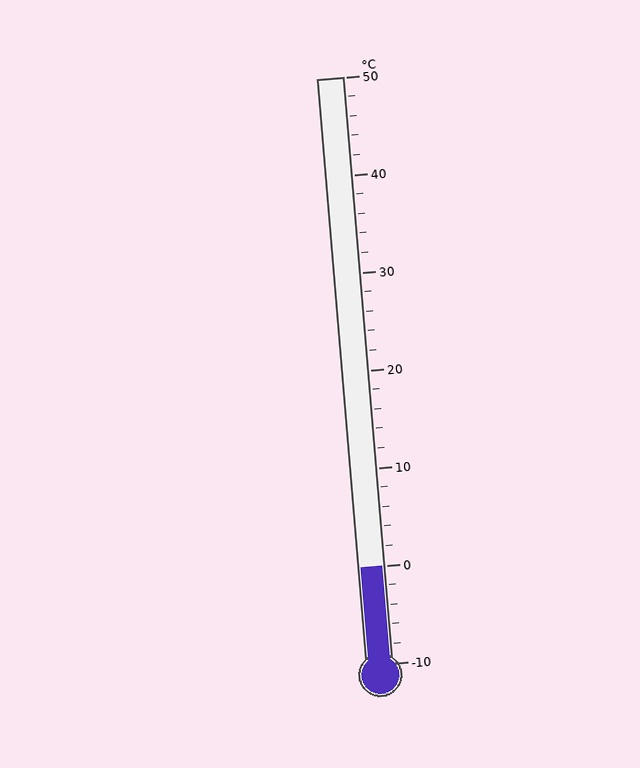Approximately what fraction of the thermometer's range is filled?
The thermometer is filled to approximately 15% of its range.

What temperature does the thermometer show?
The thermometer shows approximately 0°C.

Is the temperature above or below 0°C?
The temperature is at 0°C.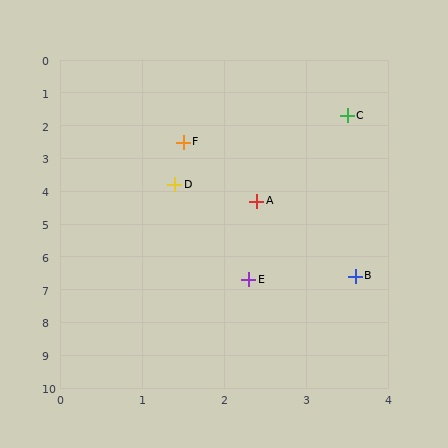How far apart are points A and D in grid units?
Points A and D are about 1.1 grid units apart.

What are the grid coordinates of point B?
Point B is at approximately (3.6, 6.6).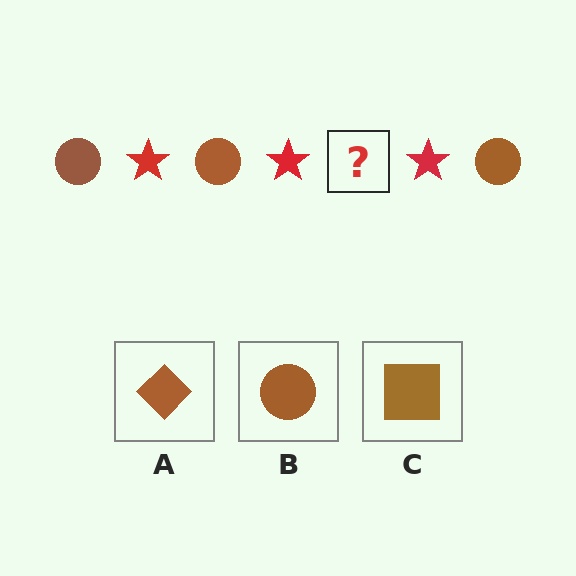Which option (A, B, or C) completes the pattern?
B.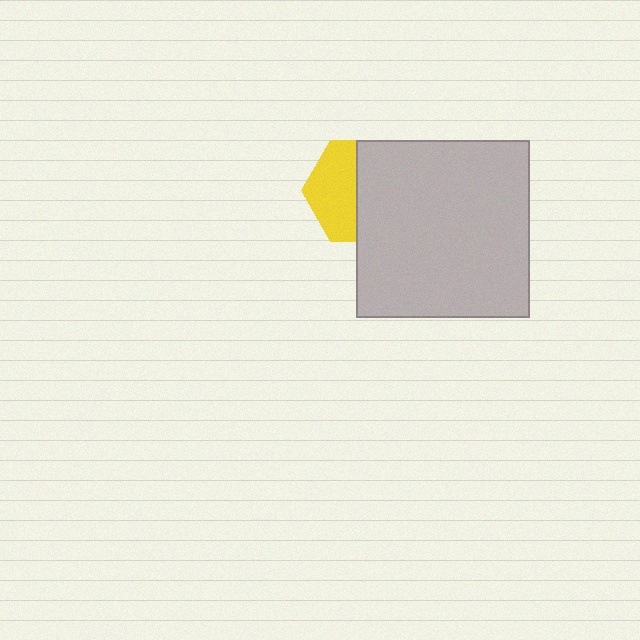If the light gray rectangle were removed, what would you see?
You would see the complete yellow hexagon.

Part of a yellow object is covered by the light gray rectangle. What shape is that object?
It is a hexagon.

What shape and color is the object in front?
The object in front is a light gray rectangle.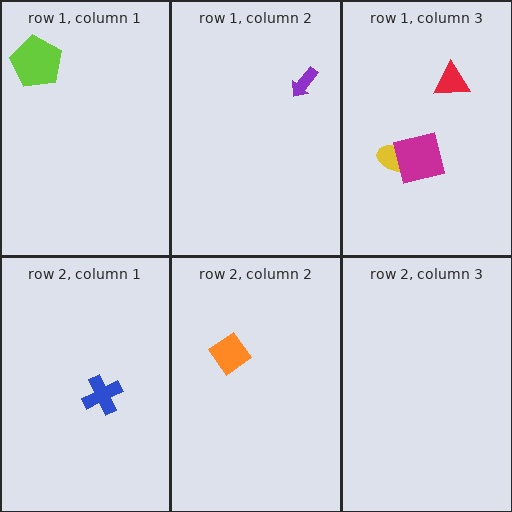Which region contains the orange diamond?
The row 2, column 2 region.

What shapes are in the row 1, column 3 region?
The red triangle, the yellow ellipse, the magenta square.